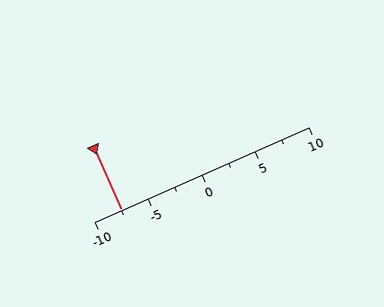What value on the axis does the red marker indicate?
The marker indicates approximately -7.5.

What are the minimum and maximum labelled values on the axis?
The axis runs from -10 to 10.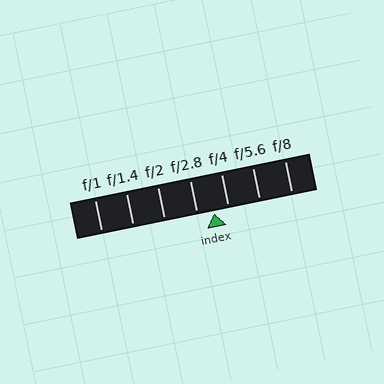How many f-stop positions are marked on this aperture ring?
There are 7 f-stop positions marked.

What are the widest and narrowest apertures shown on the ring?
The widest aperture shown is f/1 and the narrowest is f/8.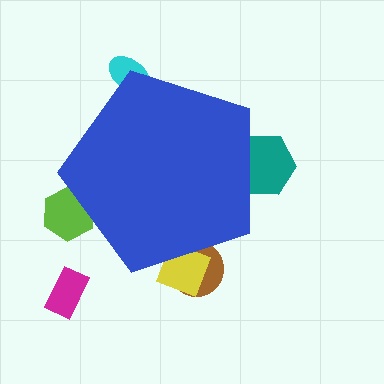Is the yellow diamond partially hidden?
Yes, the yellow diamond is partially hidden behind the blue pentagon.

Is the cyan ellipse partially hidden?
Yes, the cyan ellipse is partially hidden behind the blue pentagon.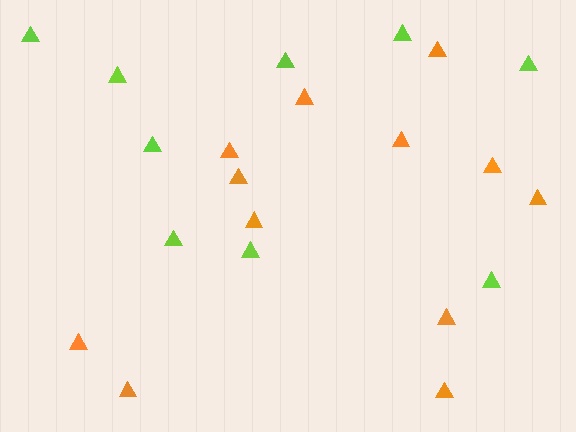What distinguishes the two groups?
There are 2 groups: one group of lime triangles (9) and one group of orange triangles (12).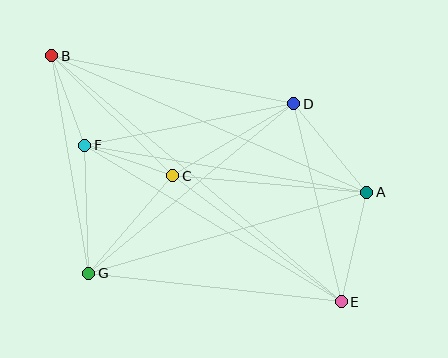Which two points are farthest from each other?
Points B and E are farthest from each other.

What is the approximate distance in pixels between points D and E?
The distance between D and E is approximately 203 pixels.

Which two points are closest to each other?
Points C and F are closest to each other.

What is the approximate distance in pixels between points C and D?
The distance between C and D is approximately 140 pixels.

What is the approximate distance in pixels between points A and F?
The distance between A and F is approximately 286 pixels.